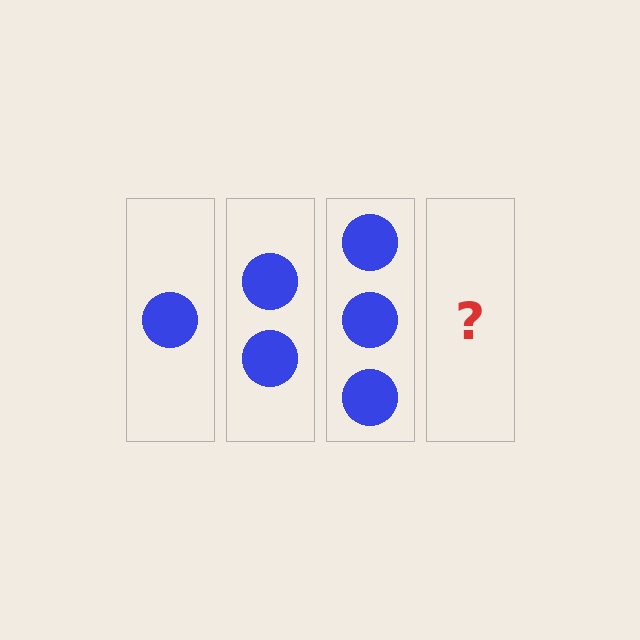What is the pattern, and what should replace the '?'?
The pattern is that each step adds one more circle. The '?' should be 4 circles.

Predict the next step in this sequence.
The next step is 4 circles.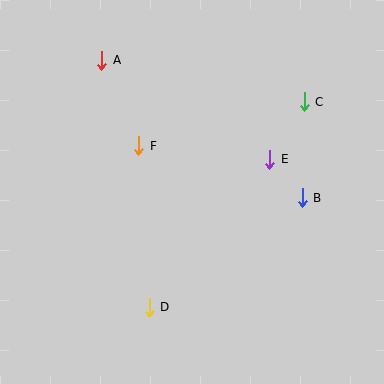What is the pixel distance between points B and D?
The distance between B and D is 188 pixels.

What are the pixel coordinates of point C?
Point C is at (304, 102).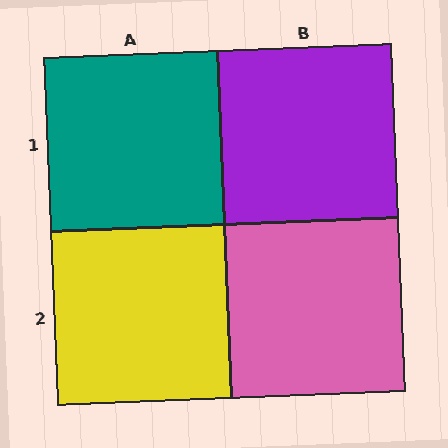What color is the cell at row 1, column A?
Teal.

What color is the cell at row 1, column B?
Purple.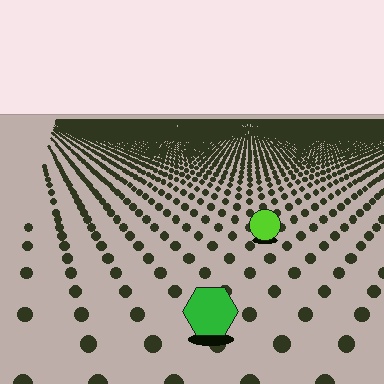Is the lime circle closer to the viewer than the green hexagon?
No. The green hexagon is closer — you can tell from the texture gradient: the ground texture is coarser near it.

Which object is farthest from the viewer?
The lime circle is farthest from the viewer. It appears smaller and the ground texture around it is denser.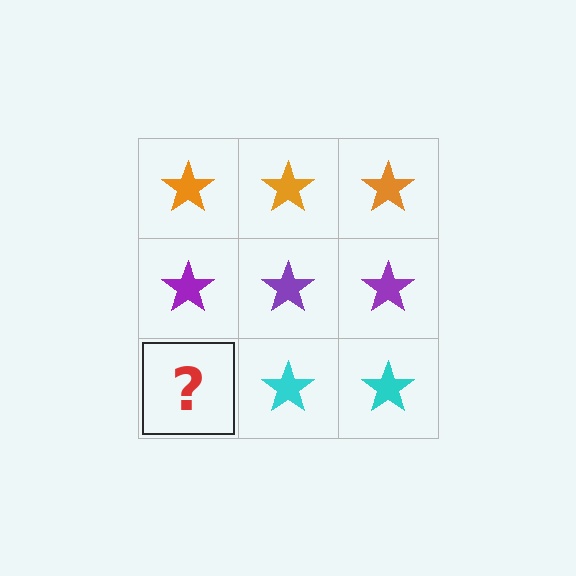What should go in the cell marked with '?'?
The missing cell should contain a cyan star.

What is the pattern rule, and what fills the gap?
The rule is that each row has a consistent color. The gap should be filled with a cyan star.